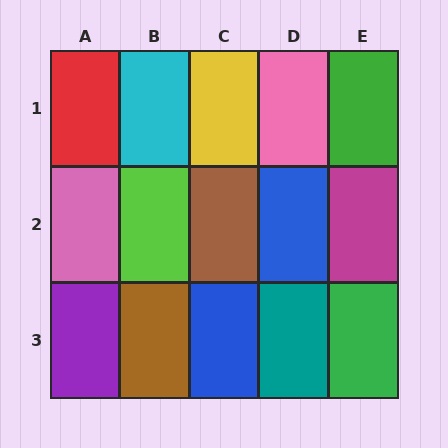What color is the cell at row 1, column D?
Pink.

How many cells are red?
1 cell is red.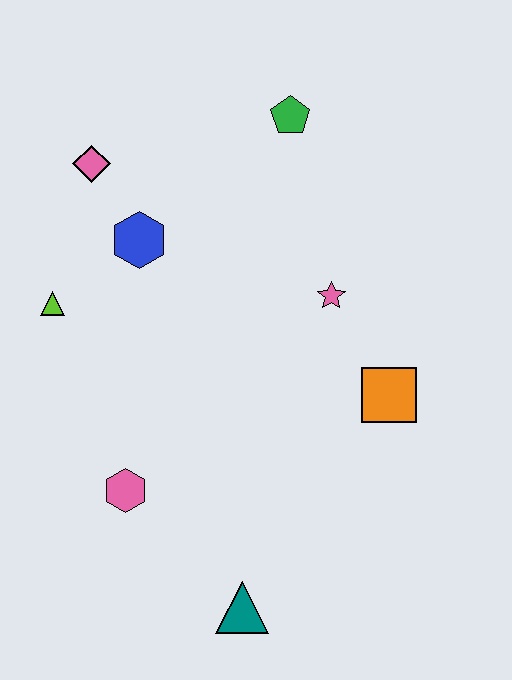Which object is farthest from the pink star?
The teal triangle is farthest from the pink star.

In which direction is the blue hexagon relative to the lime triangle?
The blue hexagon is to the right of the lime triangle.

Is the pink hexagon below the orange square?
Yes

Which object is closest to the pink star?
The orange square is closest to the pink star.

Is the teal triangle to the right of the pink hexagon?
Yes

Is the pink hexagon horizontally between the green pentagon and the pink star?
No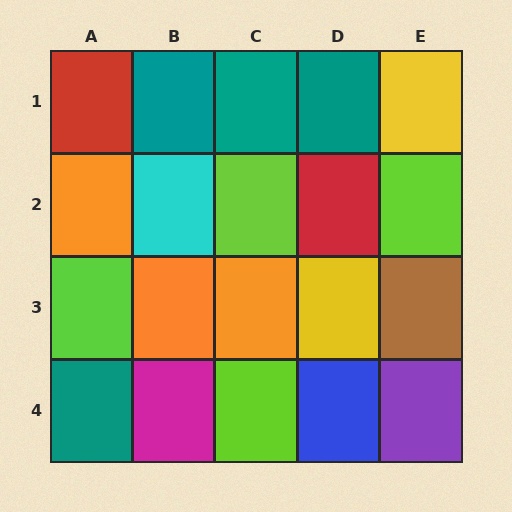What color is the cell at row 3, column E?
Brown.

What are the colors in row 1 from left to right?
Red, teal, teal, teal, yellow.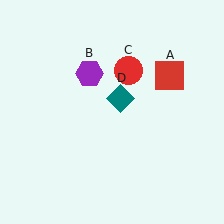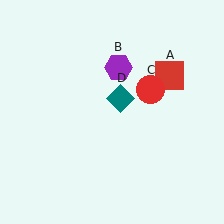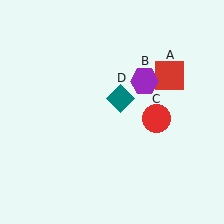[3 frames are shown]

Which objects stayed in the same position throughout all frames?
Red square (object A) and teal diamond (object D) remained stationary.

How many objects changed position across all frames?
2 objects changed position: purple hexagon (object B), red circle (object C).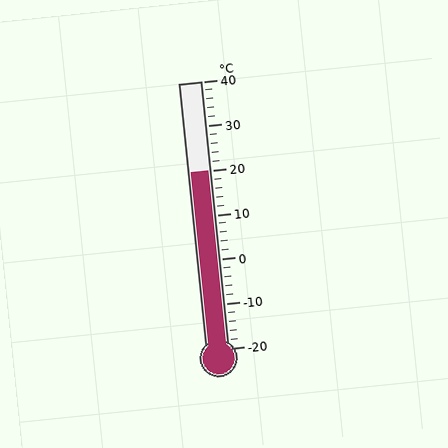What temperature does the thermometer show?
The thermometer shows approximately 20°C.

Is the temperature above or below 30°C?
The temperature is below 30°C.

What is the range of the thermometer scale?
The thermometer scale ranges from -20°C to 40°C.